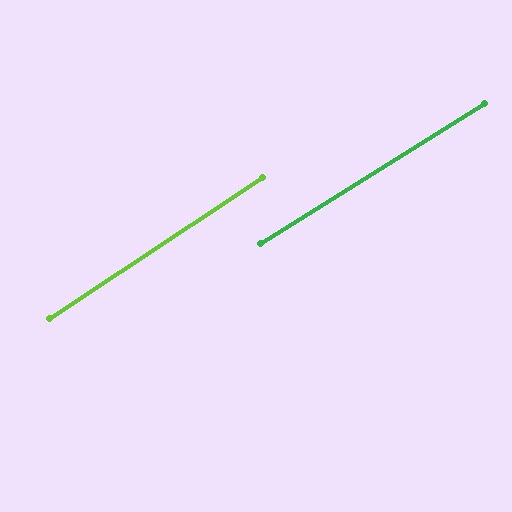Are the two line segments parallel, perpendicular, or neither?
Parallel — their directions differ by only 1.6°.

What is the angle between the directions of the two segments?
Approximately 2 degrees.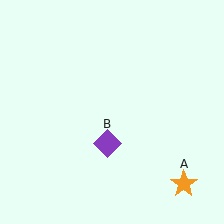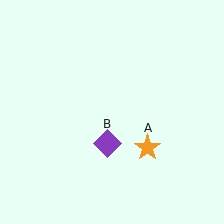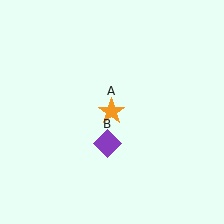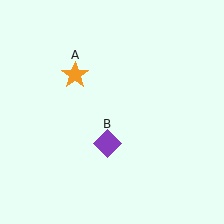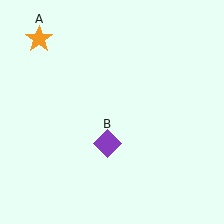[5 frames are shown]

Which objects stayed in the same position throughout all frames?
Purple diamond (object B) remained stationary.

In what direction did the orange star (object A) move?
The orange star (object A) moved up and to the left.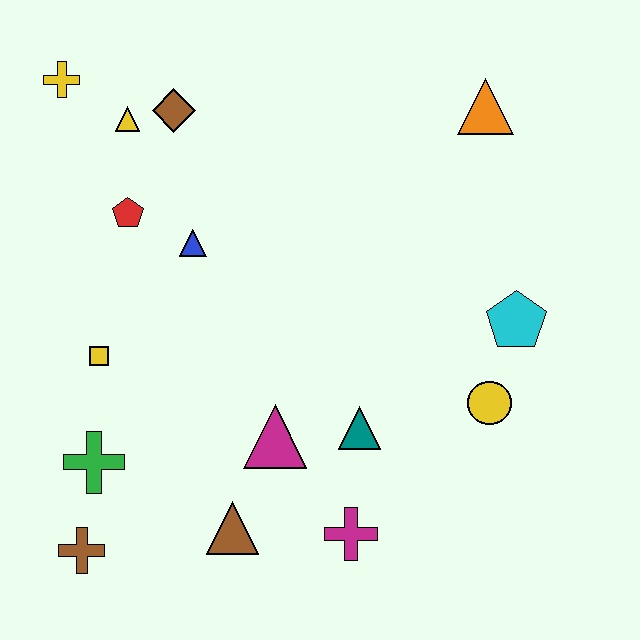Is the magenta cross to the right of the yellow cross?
Yes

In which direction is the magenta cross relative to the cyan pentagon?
The magenta cross is below the cyan pentagon.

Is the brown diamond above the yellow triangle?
Yes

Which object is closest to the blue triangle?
The red pentagon is closest to the blue triangle.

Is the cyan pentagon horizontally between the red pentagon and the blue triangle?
No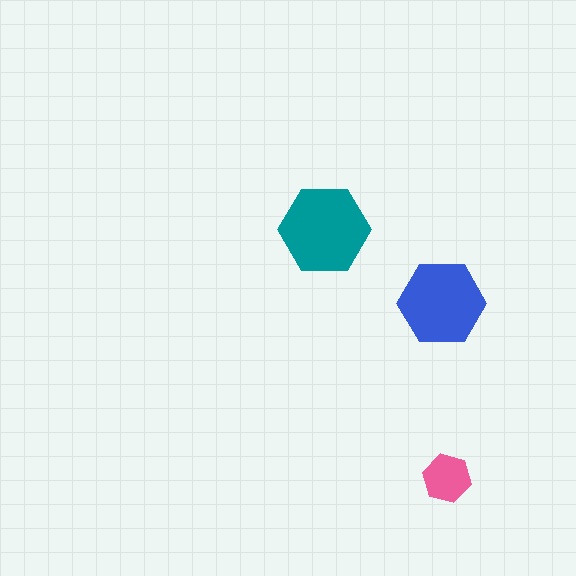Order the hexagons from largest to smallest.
the teal one, the blue one, the pink one.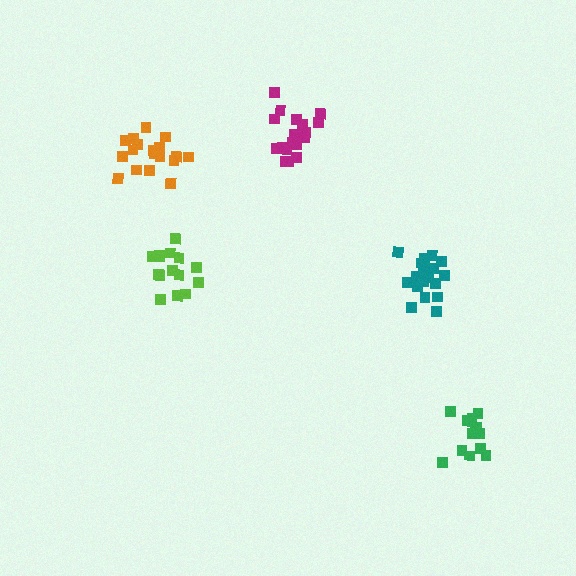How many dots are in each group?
Group 1: 19 dots, Group 2: 13 dots, Group 3: 15 dots, Group 4: 19 dots, Group 5: 18 dots (84 total).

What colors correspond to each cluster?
The clusters are colored: magenta, green, lime, teal, orange.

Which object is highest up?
The magenta cluster is topmost.